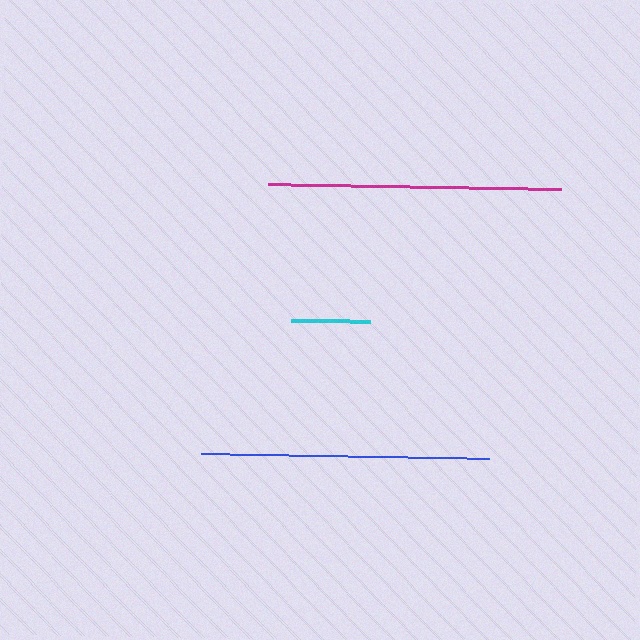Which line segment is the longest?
The magenta line is the longest at approximately 293 pixels.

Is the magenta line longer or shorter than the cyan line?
The magenta line is longer than the cyan line.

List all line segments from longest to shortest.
From longest to shortest: magenta, blue, cyan.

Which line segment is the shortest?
The cyan line is the shortest at approximately 80 pixels.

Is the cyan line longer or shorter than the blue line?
The blue line is longer than the cyan line.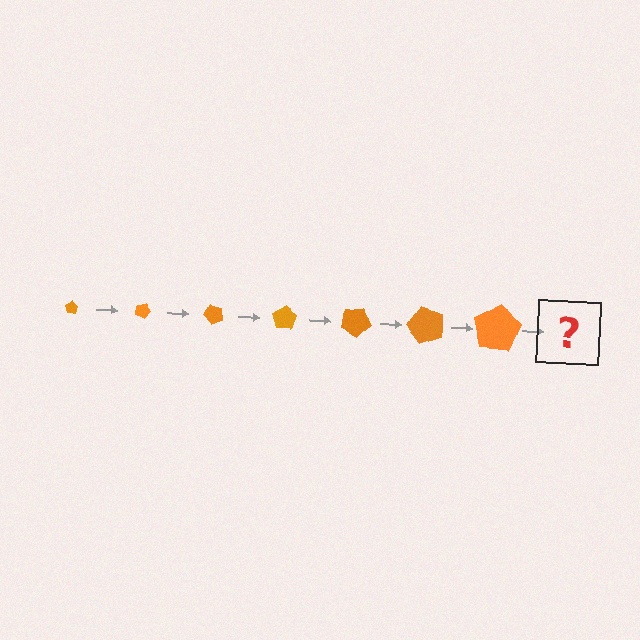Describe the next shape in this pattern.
It should be a pentagon, larger than the previous one and rotated 175 degrees from the start.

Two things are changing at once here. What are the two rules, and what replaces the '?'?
The two rules are that the pentagon grows larger each step and it rotates 25 degrees each step. The '?' should be a pentagon, larger than the previous one and rotated 175 degrees from the start.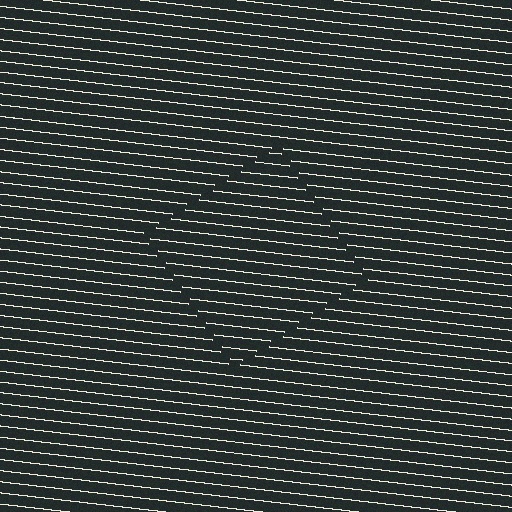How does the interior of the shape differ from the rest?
The interior of the shape contains the same grating, shifted by half a period — the contour is defined by the phase discontinuity where line-ends from the inner and outer gratings abut.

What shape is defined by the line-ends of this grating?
An illusory square. The interior of the shape contains the same grating, shifted by half a period — the contour is defined by the phase discontinuity where line-ends from the inner and outer gratings abut.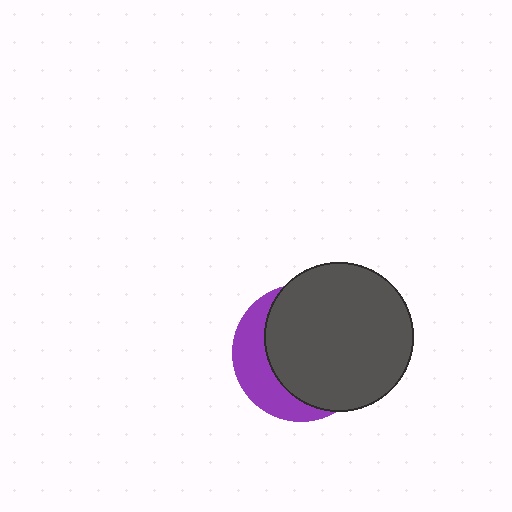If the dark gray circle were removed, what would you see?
You would see the complete purple circle.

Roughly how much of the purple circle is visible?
A small part of it is visible (roughly 31%).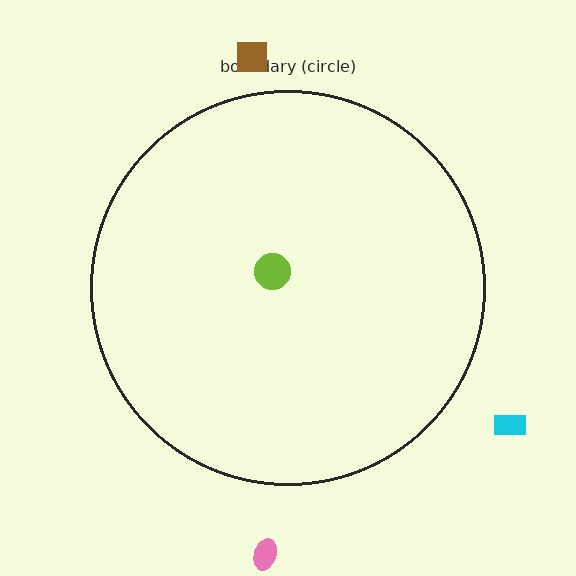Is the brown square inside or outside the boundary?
Outside.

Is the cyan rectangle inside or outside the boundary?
Outside.